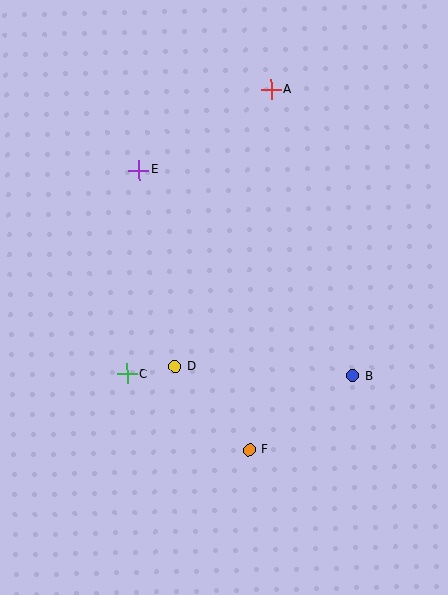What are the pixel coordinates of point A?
Point A is at (271, 89).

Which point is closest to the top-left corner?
Point E is closest to the top-left corner.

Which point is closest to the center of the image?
Point D at (175, 367) is closest to the center.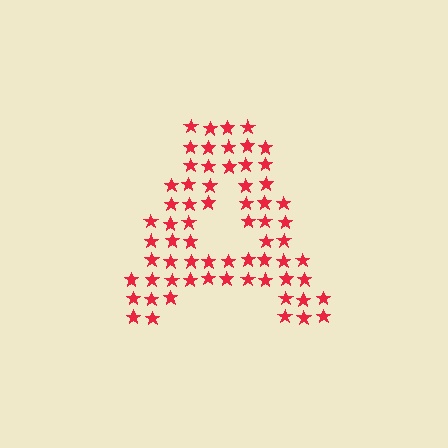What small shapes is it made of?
It is made of small stars.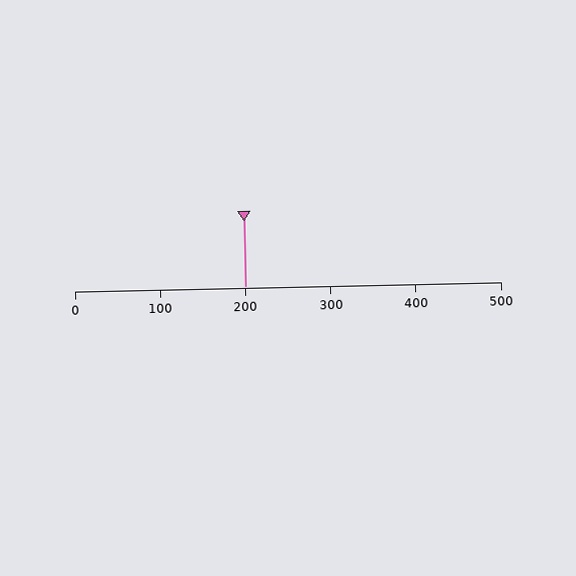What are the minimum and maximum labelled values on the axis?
The axis runs from 0 to 500.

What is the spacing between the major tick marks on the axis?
The major ticks are spaced 100 apart.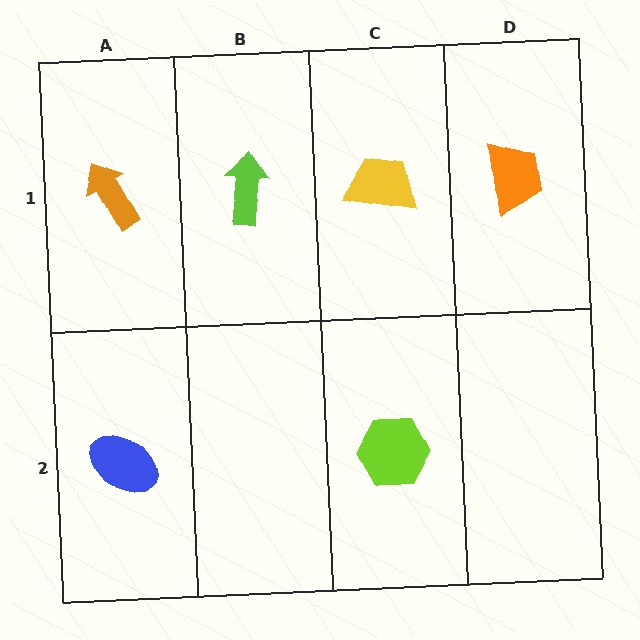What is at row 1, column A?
An orange arrow.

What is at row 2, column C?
A lime hexagon.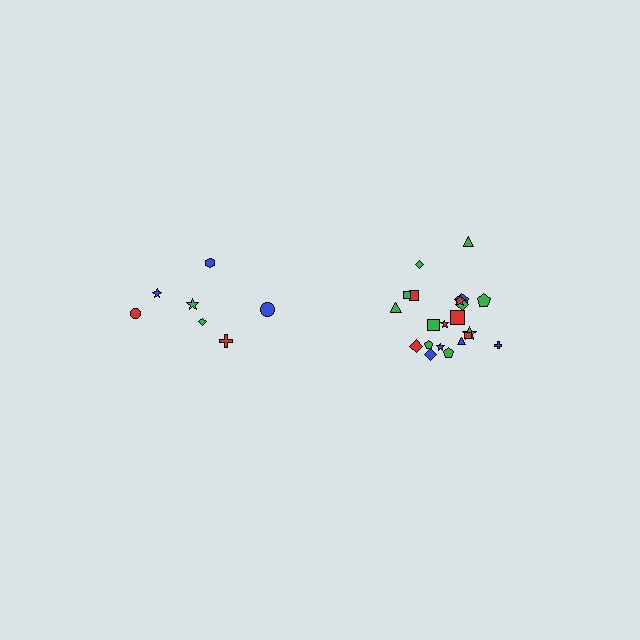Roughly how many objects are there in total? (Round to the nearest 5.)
Roughly 30 objects in total.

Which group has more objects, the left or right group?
The right group.